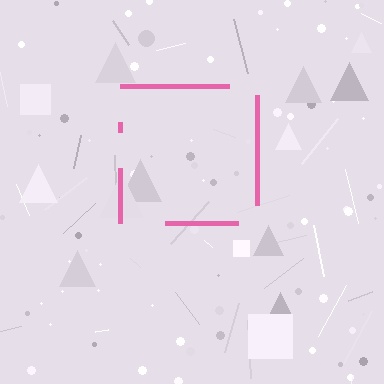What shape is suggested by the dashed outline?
The dashed outline suggests a square.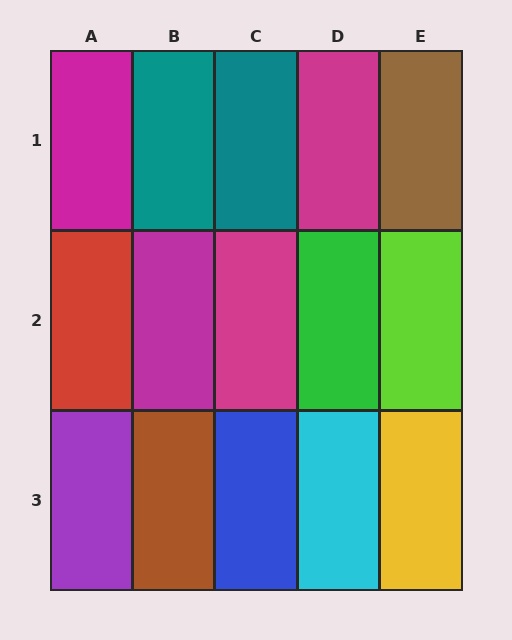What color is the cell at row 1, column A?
Magenta.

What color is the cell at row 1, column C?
Teal.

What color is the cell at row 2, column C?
Magenta.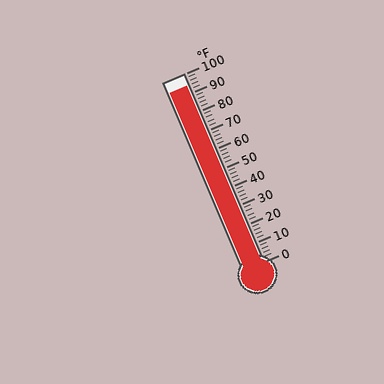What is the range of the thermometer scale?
The thermometer scale ranges from 0°F to 100°F.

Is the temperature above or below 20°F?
The temperature is above 20°F.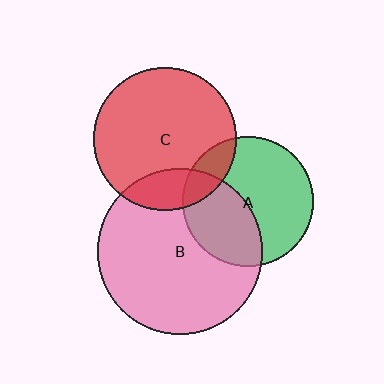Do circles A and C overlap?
Yes.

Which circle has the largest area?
Circle B (pink).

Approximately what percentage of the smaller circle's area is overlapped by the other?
Approximately 15%.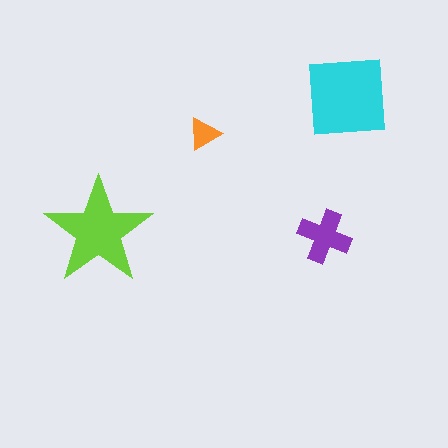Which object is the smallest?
The orange triangle.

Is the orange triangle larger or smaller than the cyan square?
Smaller.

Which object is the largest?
The cyan square.